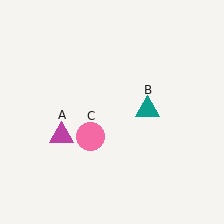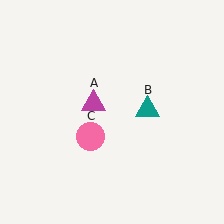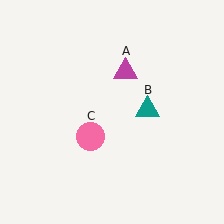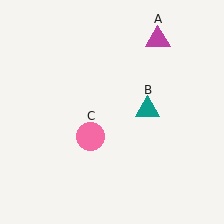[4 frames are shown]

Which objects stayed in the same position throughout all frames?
Teal triangle (object B) and pink circle (object C) remained stationary.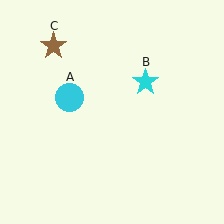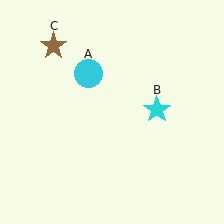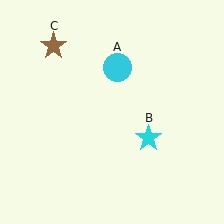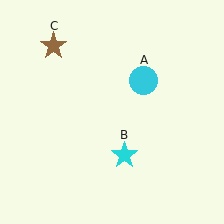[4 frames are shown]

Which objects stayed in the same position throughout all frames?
Brown star (object C) remained stationary.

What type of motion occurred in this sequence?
The cyan circle (object A), cyan star (object B) rotated clockwise around the center of the scene.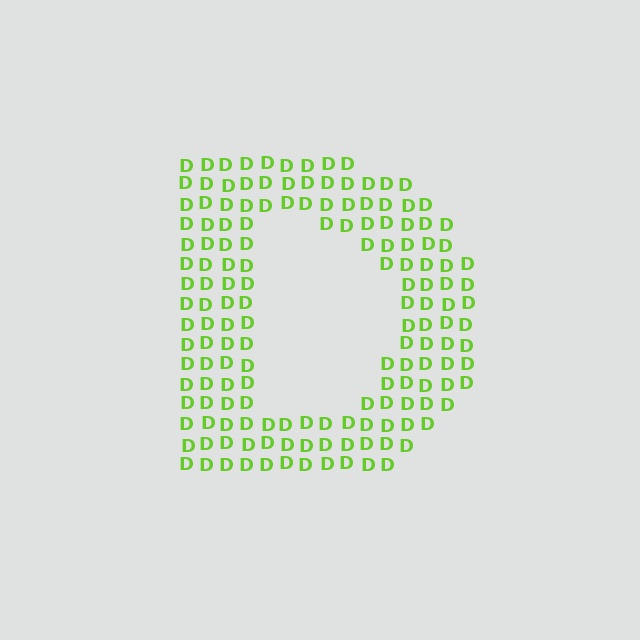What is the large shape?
The large shape is the letter D.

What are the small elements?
The small elements are letter D's.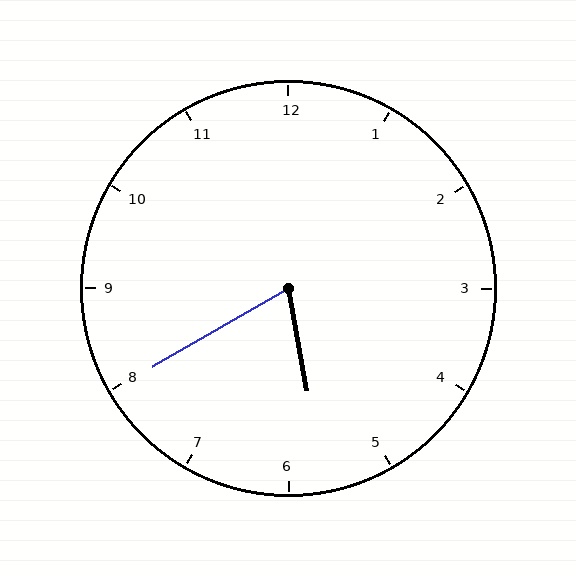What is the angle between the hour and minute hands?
Approximately 70 degrees.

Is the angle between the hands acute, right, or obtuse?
It is acute.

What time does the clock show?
5:40.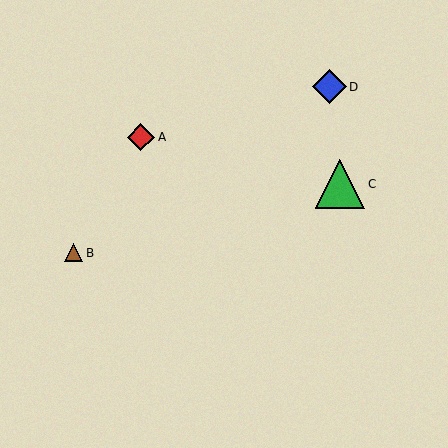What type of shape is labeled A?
Shape A is a red diamond.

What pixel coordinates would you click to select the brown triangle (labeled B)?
Click at (73, 253) to select the brown triangle B.